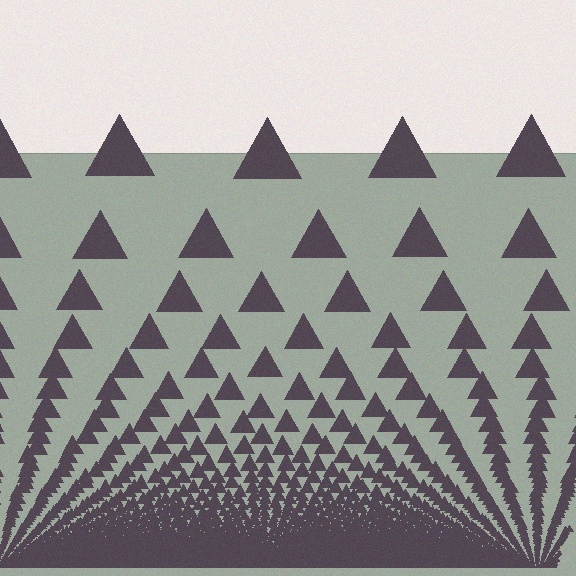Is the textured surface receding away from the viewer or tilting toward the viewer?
The surface appears to tilt toward the viewer. Texture elements get larger and sparser toward the top.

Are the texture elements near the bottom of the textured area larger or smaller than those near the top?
Smaller. The gradient is inverted — elements near the bottom are smaller and denser.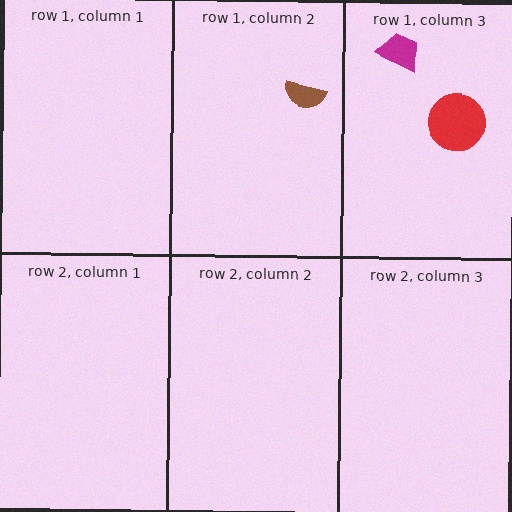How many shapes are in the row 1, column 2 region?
1.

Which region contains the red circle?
The row 1, column 3 region.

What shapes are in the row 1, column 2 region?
The brown semicircle.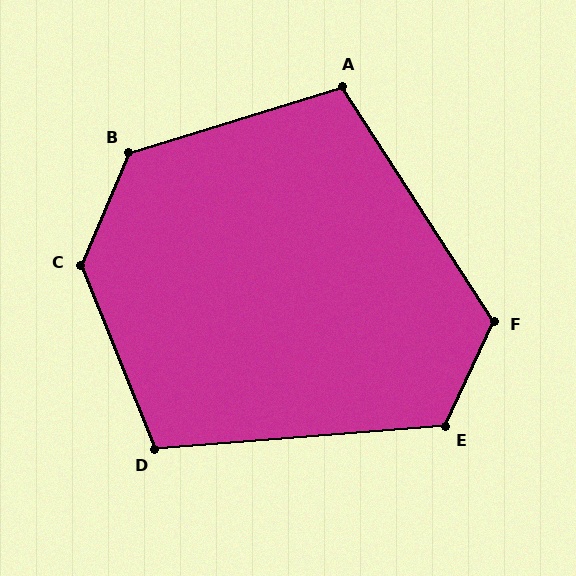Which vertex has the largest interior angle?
C, at approximately 135 degrees.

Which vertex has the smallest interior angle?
A, at approximately 106 degrees.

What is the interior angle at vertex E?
Approximately 120 degrees (obtuse).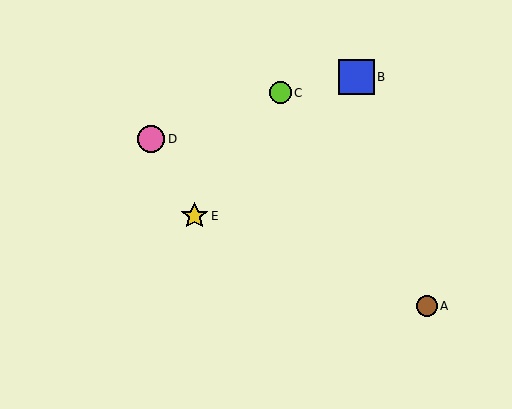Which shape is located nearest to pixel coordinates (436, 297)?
The brown circle (labeled A) at (427, 306) is nearest to that location.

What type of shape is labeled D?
Shape D is a pink circle.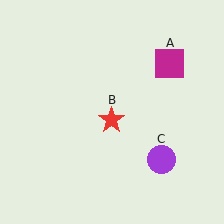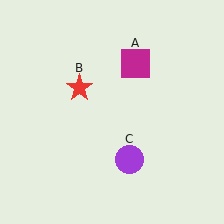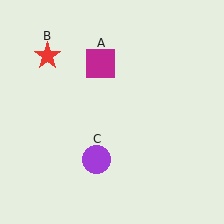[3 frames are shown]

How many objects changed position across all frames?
3 objects changed position: magenta square (object A), red star (object B), purple circle (object C).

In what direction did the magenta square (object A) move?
The magenta square (object A) moved left.